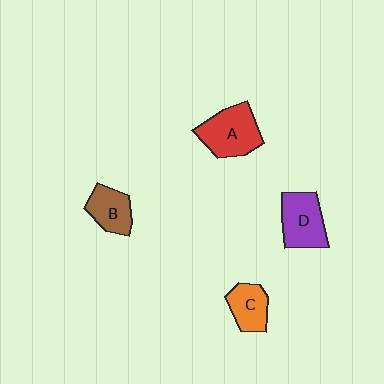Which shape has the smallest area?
Shape C (orange).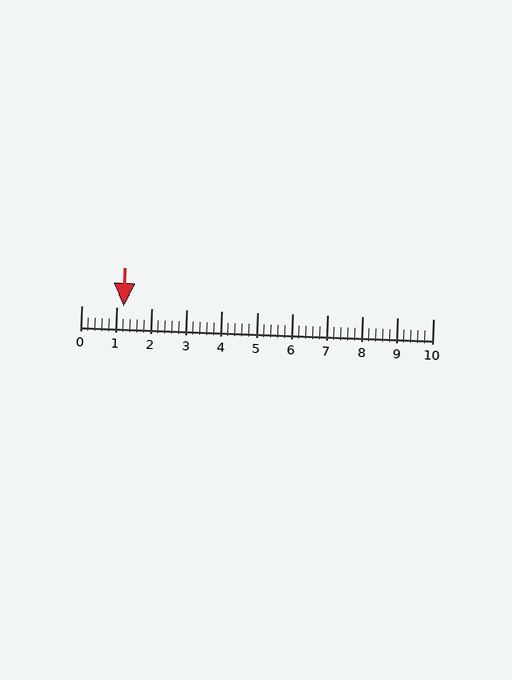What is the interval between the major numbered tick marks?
The major tick marks are spaced 1 units apart.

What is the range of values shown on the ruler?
The ruler shows values from 0 to 10.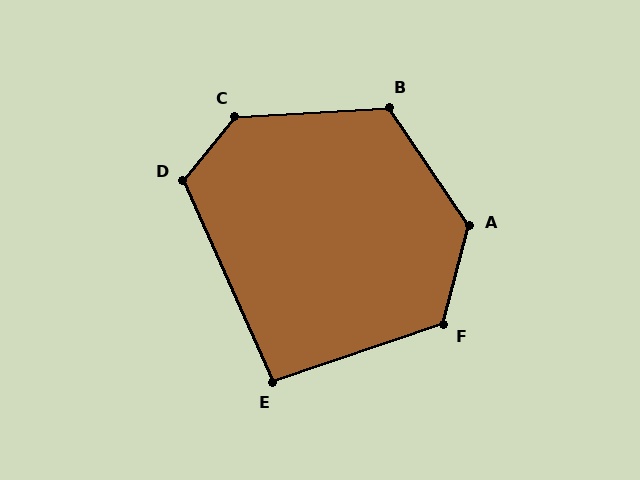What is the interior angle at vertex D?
Approximately 117 degrees (obtuse).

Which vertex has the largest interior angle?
C, at approximately 133 degrees.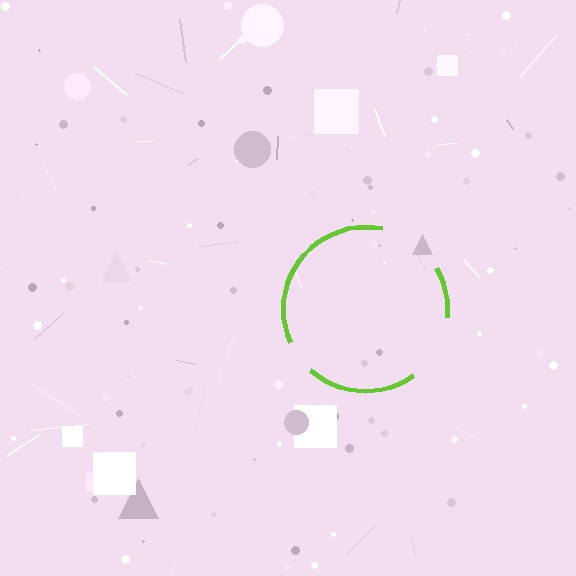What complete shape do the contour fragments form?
The contour fragments form a circle.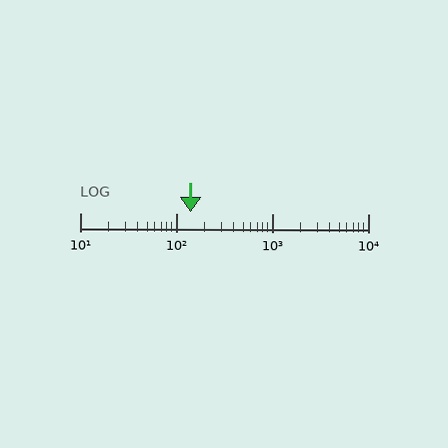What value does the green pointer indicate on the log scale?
The pointer indicates approximately 140.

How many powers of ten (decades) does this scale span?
The scale spans 3 decades, from 10 to 10000.